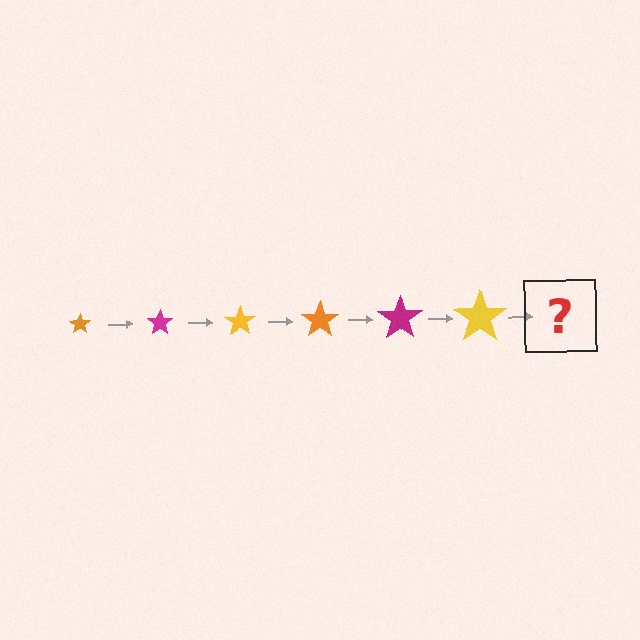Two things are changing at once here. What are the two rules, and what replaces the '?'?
The two rules are that the star grows larger each step and the color cycles through orange, magenta, and yellow. The '?' should be an orange star, larger than the previous one.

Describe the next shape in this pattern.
It should be an orange star, larger than the previous one.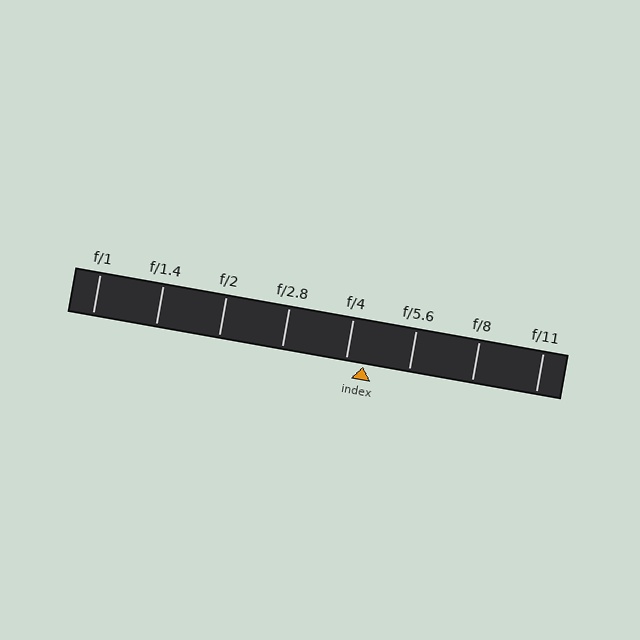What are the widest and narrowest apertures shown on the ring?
The widest aperture shown is f/1 and the narrowest is f/11.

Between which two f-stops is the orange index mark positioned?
The index mark is between f/4 and f/5.6.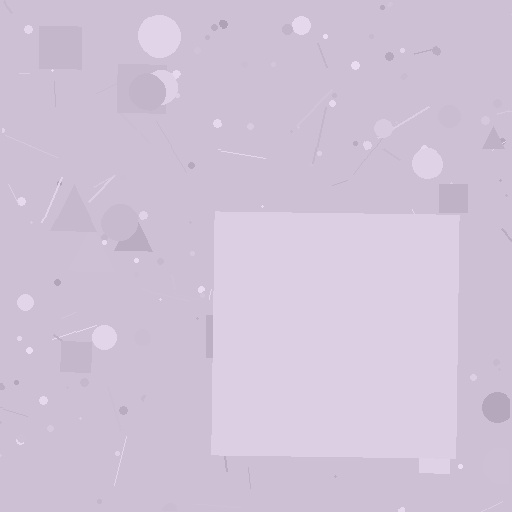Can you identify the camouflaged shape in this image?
The camouflaged shape is a square.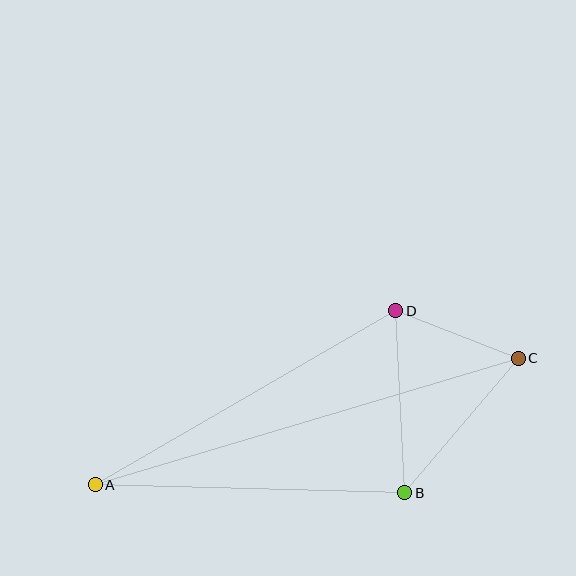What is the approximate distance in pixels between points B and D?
The distance between B and D is approximately 182 pixels.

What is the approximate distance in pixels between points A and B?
The distance between A and B is approximately 309 pixels.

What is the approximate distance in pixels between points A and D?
The distance between A and D is approximately 348 pixels.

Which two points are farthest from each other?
Points A and C are farthest from each other.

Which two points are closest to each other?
Points C and D are closest to each other.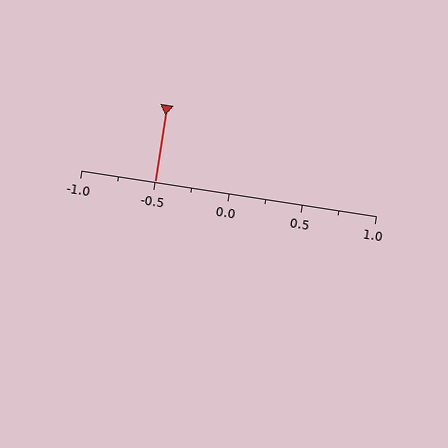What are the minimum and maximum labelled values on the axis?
The axis runs from -1.0 to 1.0.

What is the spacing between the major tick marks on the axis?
The major ticks are spaced 0.5 apart.